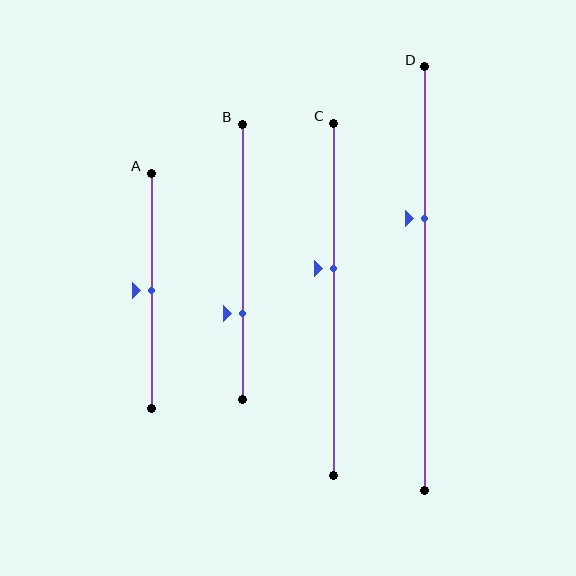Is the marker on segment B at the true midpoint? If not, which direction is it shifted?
No, the marker on segment B is shifted downward by about 19% of the segment length.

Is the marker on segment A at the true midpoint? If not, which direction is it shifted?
Yes, the marker on segment A is at the true midpoint.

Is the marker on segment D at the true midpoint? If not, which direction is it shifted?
No, the marker on segment D is shifted upward by about 14% of the segment length.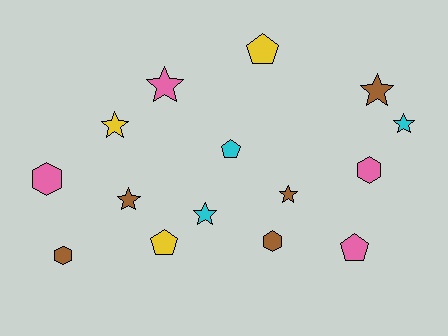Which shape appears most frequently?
Star, with 7 objects.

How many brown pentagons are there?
There are no brown pentagons.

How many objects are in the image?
There are 15 objects.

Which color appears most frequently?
Brown, with 5 objects.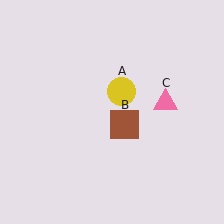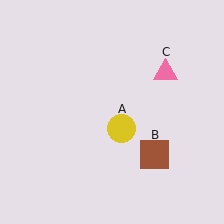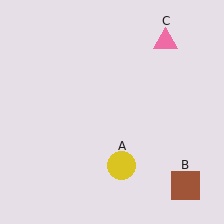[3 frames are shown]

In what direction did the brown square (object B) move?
The brown square (object B) moved down and to the right.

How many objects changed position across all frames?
3 objects changed position: yellow circle (object A), brown square (object B), pink triangle (object C).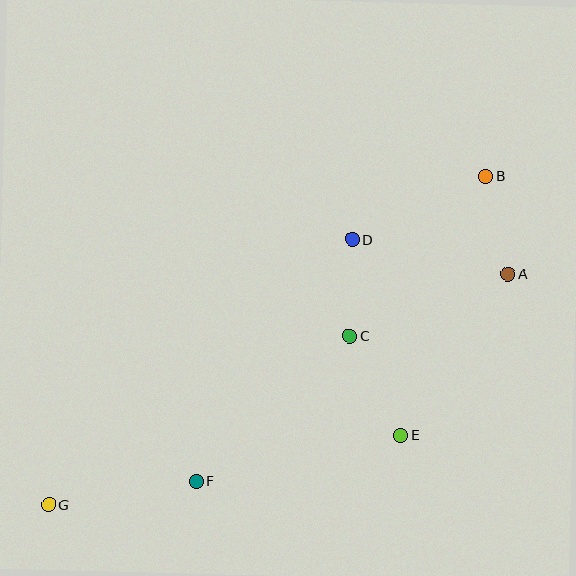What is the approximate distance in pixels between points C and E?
The distance between C and E is approximately 112 pixels.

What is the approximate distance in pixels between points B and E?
The distance between B and E is approximately 272 pixels.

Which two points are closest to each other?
Points C and D are closest to each other.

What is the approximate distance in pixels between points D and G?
The distance between D and G is approximately 403 pixels.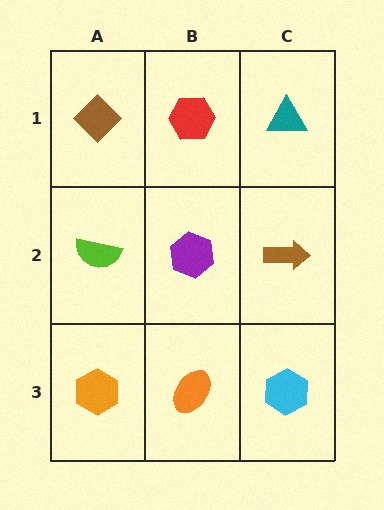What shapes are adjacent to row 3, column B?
A purple hexagon (row 2, column B), an orange hexagon (row 3, column A), a cyan hexagon (row 3, column C).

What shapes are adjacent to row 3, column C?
A brown arrow (row 2, column C), an orange ellipse (row 3, column B).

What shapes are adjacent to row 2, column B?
A red hexagon (row 1, column B), an orange ellipse (row 3, column B), a lime semicircle (row 2, column A), a brown arrow (row 2, column C).